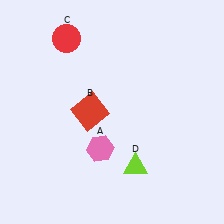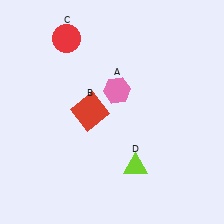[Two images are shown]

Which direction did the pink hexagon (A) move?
The pink hexagon (A) moved up.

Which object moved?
The pink hexagon (A) moved up.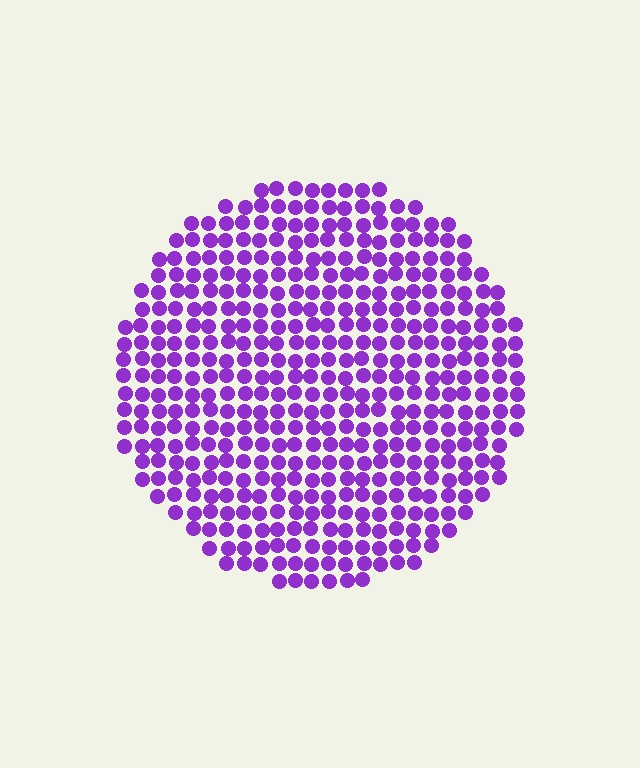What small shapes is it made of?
It is made of small circles.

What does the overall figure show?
The overall figure shows a circle.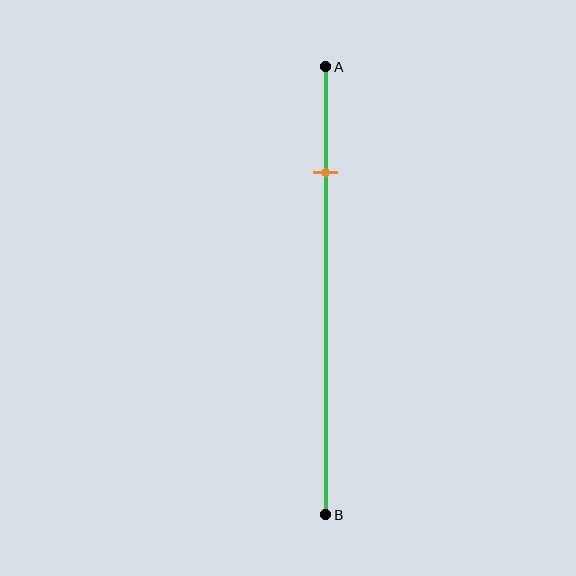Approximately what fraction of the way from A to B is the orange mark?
The orange mark is approximately 25% of the way from A to B.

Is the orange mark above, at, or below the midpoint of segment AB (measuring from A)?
The orange mark is above the midpoint of segment AB.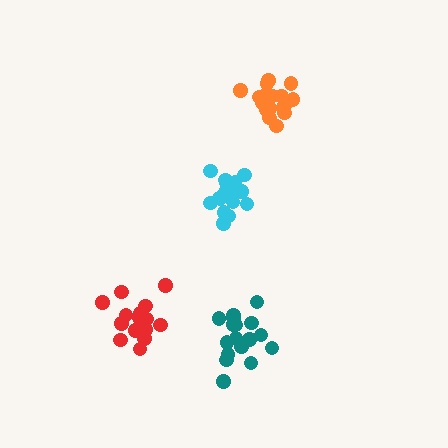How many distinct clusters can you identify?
There are 4 distinct clusters.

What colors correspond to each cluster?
The clusters are colored: orange, teal, red, cyan.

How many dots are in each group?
Group 1: 17 dots, Group 2: 17 dots, Group 3: 15 dots, Group 4: 16 dots (65 total).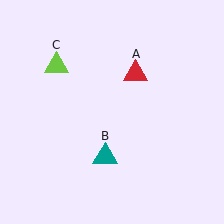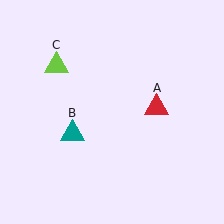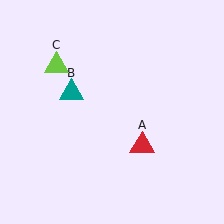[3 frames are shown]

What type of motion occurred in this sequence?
The red triangle (object A), teal triangle (object B) rotated clockwise around the center of the scene.